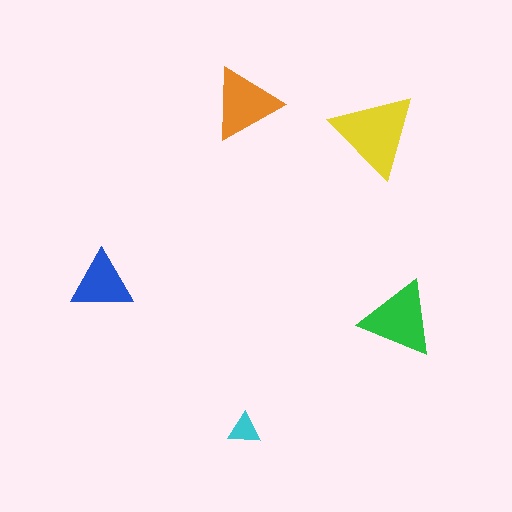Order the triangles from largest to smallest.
the yellow one, the green one, the orange one, the blue one, the cyan one.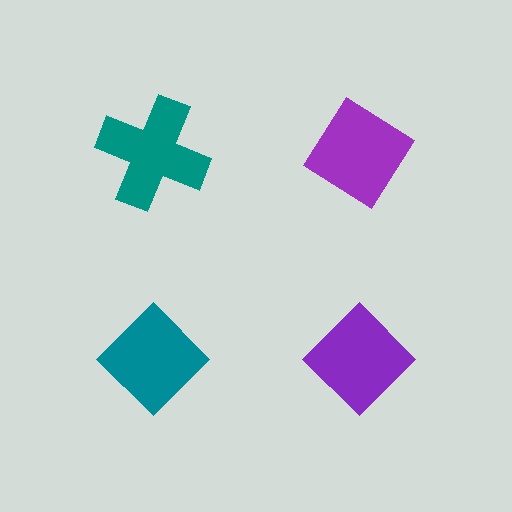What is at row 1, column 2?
A purple diamond.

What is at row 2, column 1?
A teal diamond.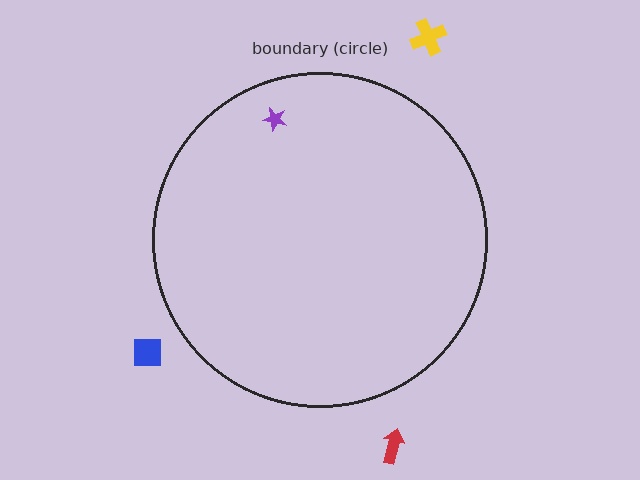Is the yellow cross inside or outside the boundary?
Outside.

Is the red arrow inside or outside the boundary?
Outside.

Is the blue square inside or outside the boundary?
Outside.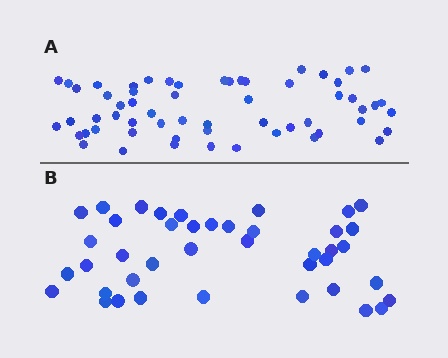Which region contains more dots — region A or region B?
Region A (the top region) has more dots.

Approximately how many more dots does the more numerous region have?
Region A has approximately 20 more dots than region B.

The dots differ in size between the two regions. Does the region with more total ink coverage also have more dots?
No. Region B has more total ink coverage because its dots are larger, but region A actually contains more individual dots. Total area can be misleading — the number of items is what matters here.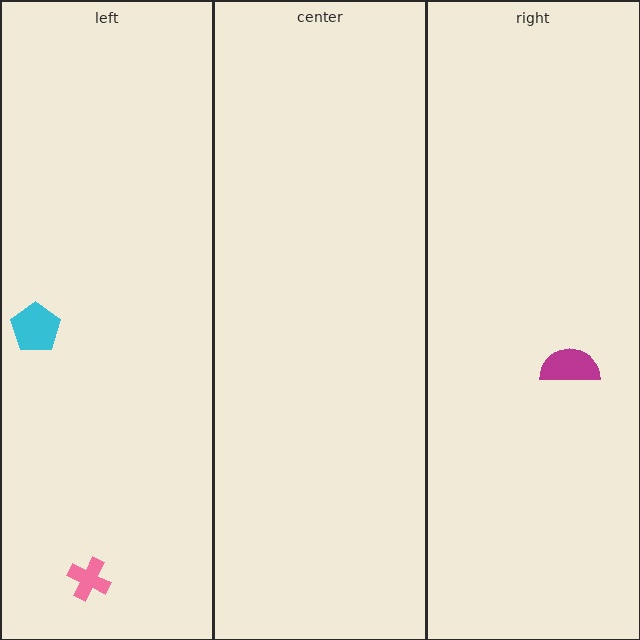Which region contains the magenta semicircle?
The right region.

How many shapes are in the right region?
1.